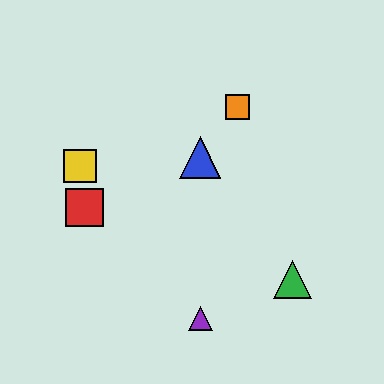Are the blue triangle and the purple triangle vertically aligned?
Yes, both are at x≈200.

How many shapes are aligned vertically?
2 shapes (the blue triangle, the purple triangle) are aligned vertically.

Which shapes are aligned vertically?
The blue triangle, the purple triangle are aligned vertically.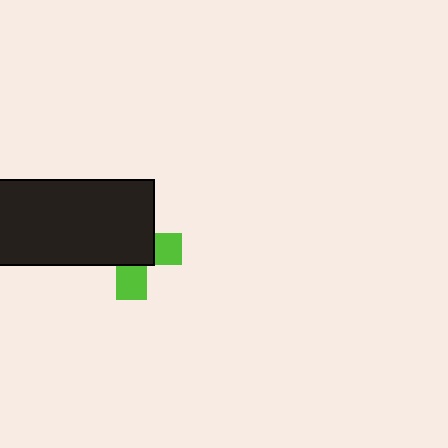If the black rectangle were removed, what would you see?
You would see the complete lime cross.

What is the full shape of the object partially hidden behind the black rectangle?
The partially hidden object is a lime cross.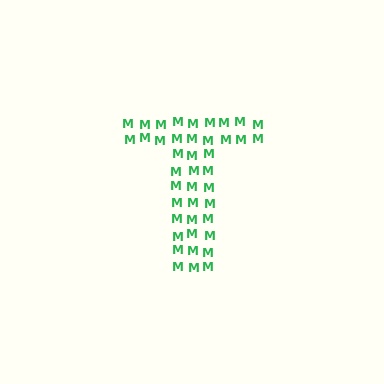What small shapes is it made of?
It is made of small letter M's.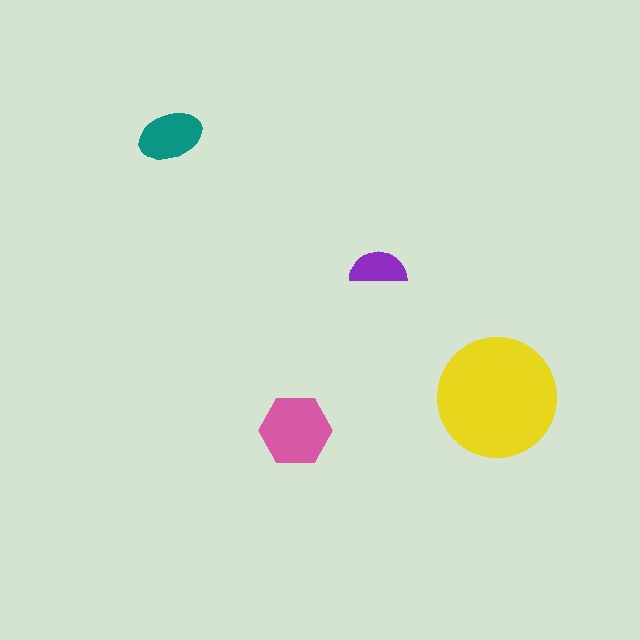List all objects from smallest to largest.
The purple semicircle, the teal ellipse, the pink hexagon, the yellow circle.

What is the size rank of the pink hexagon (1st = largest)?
2nd.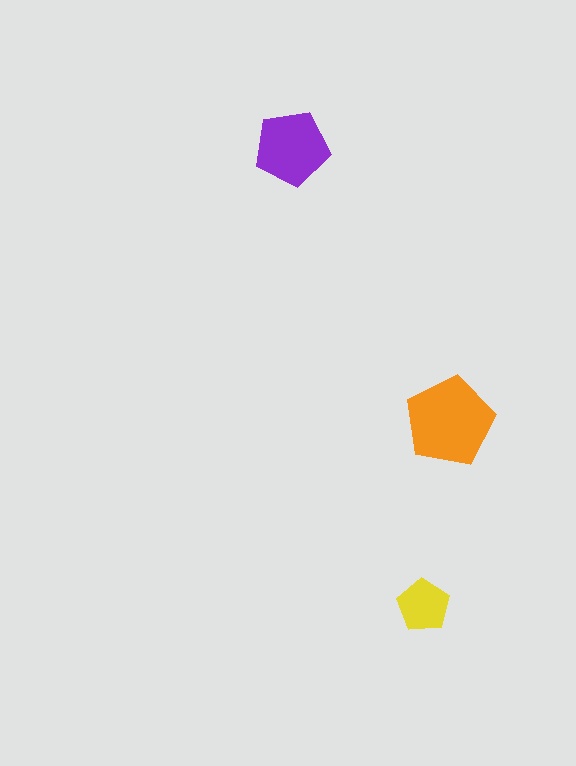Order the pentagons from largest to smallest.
the orange one, the purple one, the yellow one.